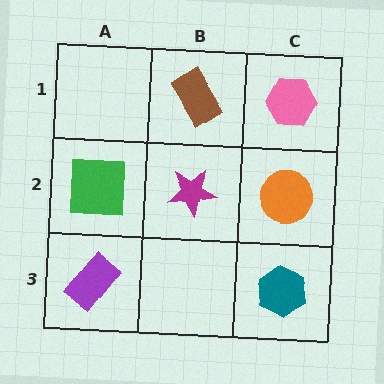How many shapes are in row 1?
2 shapes.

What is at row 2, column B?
A magenta star.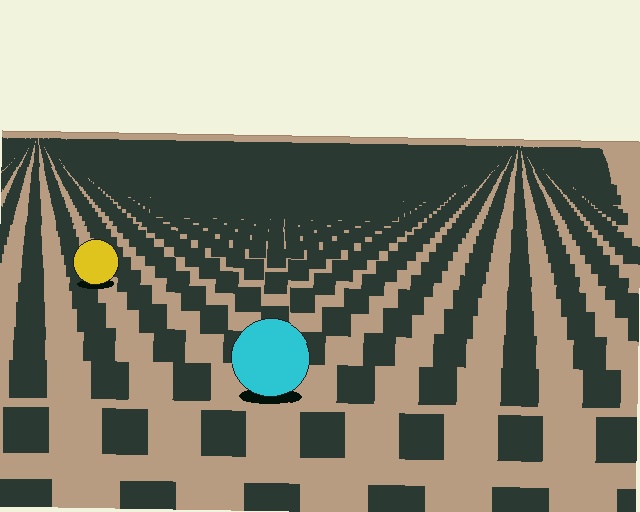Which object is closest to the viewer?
The cyan circle is closest. The texture marks near it are larger and more spread out.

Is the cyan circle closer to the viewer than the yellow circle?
Yes. The cyan circle is closer — you can tell from the texture gradient: the ground texture is coarser near it.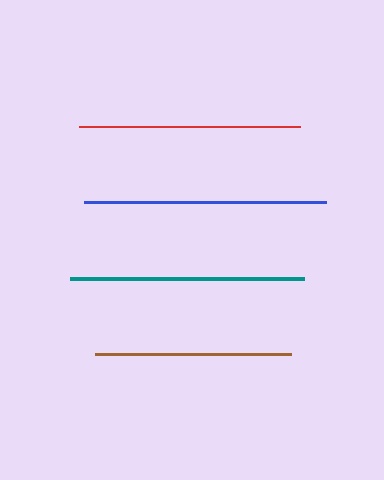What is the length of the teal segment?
The teal segment is approximately 234 pixels long.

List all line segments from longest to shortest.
From longest to shortest: blue, teal, red, brown.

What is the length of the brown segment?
The brown segment is approximately 196 pixels long.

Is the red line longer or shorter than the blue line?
The blue line is longer than the red line.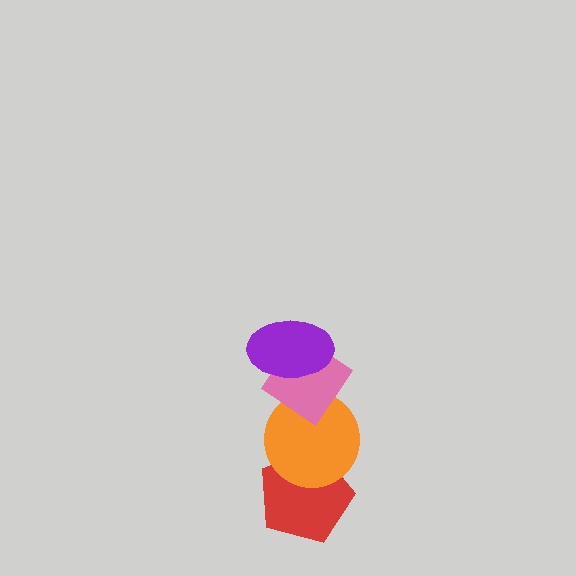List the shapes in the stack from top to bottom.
From top to bottom: the purple ellipse, the pink diamond, the orange circle, the red pentagon.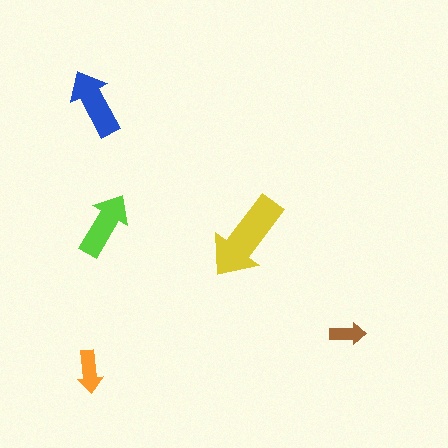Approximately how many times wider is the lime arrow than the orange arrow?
About 1.5 times wider.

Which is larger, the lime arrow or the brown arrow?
The lime one.